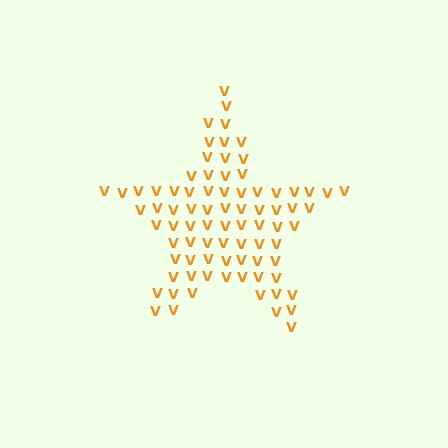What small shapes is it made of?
It is made of small letter V's.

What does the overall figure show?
The overall figure shows a star.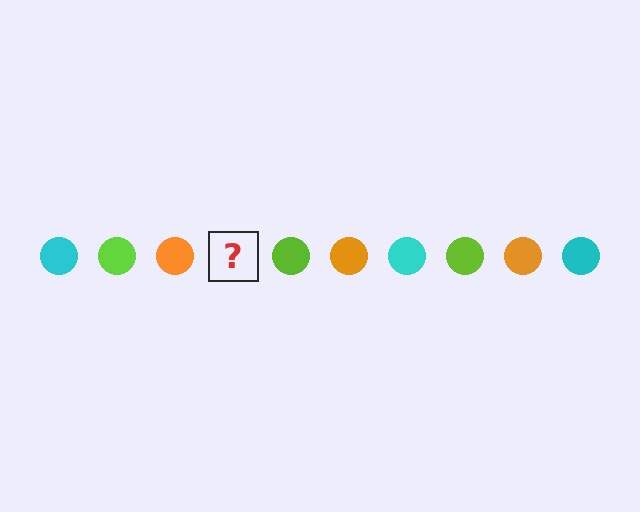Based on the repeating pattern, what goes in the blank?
The blank should be a cyan circle.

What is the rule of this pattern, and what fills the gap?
The rule is that the pattern cycles through cyan, lime, orange circles. The gap should be filled with a cyan circle.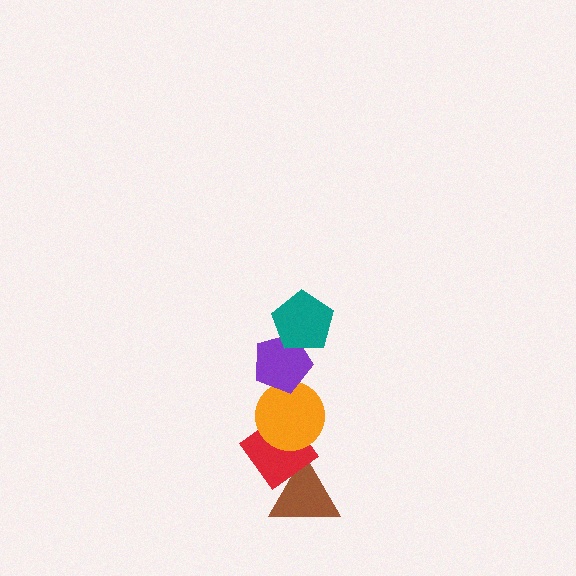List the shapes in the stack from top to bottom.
From top to bottom: the teal pentagon, the purple pentagon, the orange circle, the red diamond, the brown triangle.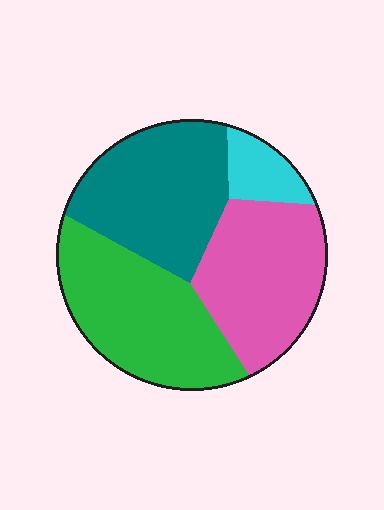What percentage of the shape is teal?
Teal covers about 30% of the shape.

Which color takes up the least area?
Cyan, at roughly 10%.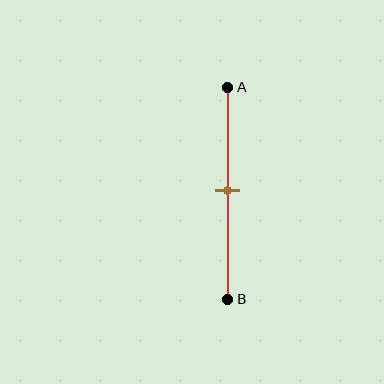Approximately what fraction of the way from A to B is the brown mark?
The brown mark is approximately 50% of the way from A to B.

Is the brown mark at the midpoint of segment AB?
Yes, the mark is approximately at the midpoint.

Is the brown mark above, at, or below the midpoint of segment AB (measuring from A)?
The brown mark is approximately at the midpoint of segment AB.